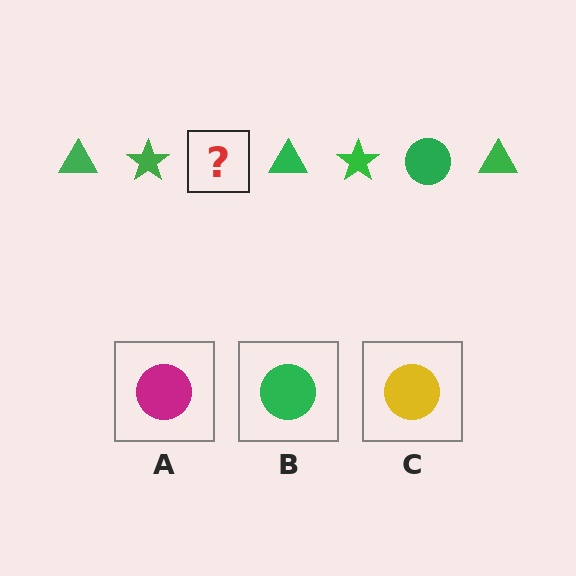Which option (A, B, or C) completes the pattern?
B.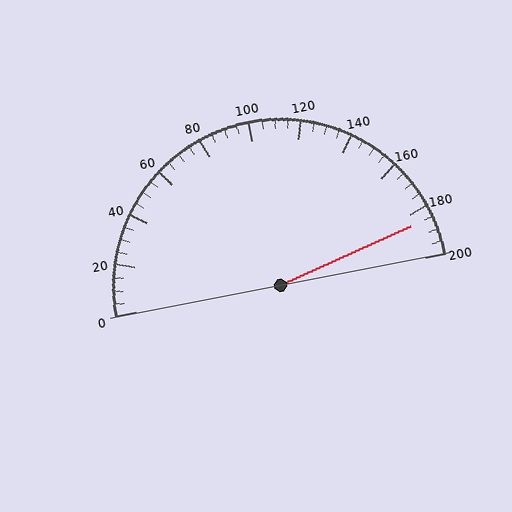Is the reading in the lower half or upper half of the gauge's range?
The reading is in the upper half of the range (0 to 200).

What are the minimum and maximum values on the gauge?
The gauge ranges from 0 to 200.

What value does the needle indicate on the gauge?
The needle indicates approximately 185.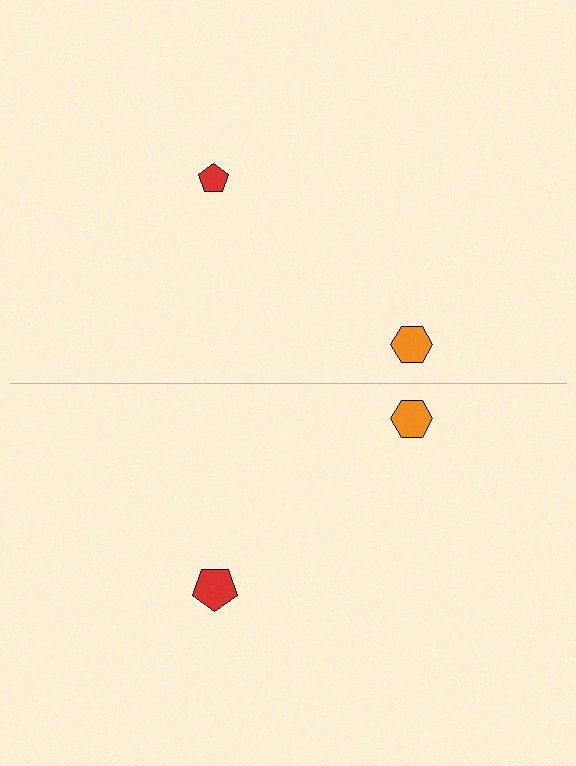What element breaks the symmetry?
The red pentagon on the bottom side has a different size than its mirror counterpart.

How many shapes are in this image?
There are 4 shapes in this image.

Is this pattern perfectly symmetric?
No, the pattern is not perfectly symmetric. The red pentagon on the bottom side has a different size than its mirror counterpart.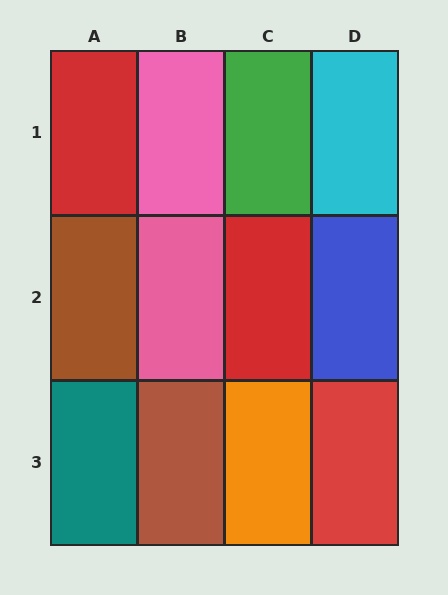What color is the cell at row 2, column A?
Brown.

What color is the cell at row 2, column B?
Pink.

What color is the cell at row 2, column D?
Blue.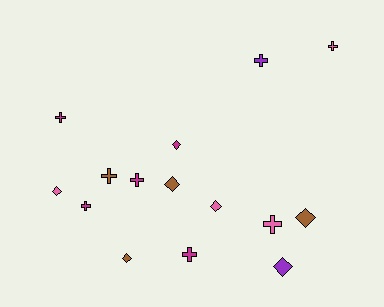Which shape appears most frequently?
Cross, with 8 objects.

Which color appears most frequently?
Magenta, with 5 objects.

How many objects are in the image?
There are 15 objects.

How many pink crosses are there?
There are 2 pink crosses.